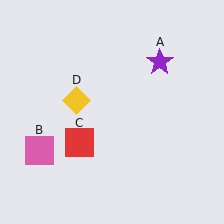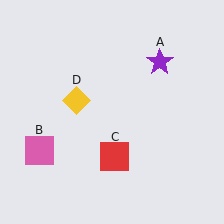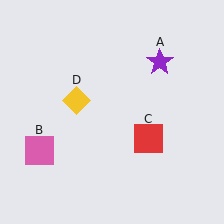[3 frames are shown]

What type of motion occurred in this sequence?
The red square (object C) rotated counterclockwise around the center of the scene.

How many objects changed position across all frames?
1 object changed position: red square (object C).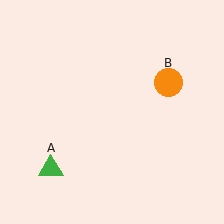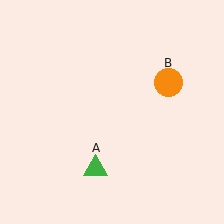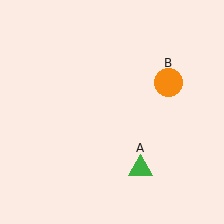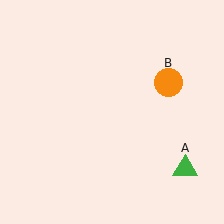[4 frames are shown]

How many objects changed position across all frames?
1 object changed position: green triangle (object A).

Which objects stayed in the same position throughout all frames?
Orange circle (object B) remained stationary.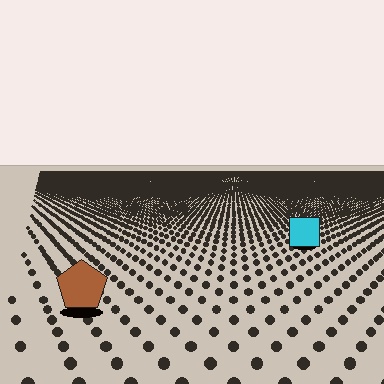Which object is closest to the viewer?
The brown pentagon is closest. The texture marks near it are larger and more spread out.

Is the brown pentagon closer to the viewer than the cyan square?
Yes. The brown pentagon is closer — you can tell from the texture gradient: the ground texture is coarser near it.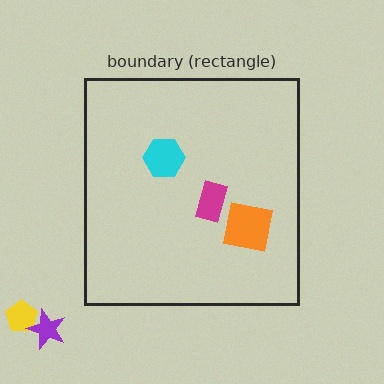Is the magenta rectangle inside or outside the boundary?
Inside.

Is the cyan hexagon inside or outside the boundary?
Inside.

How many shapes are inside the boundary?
3 inside, 2 outside.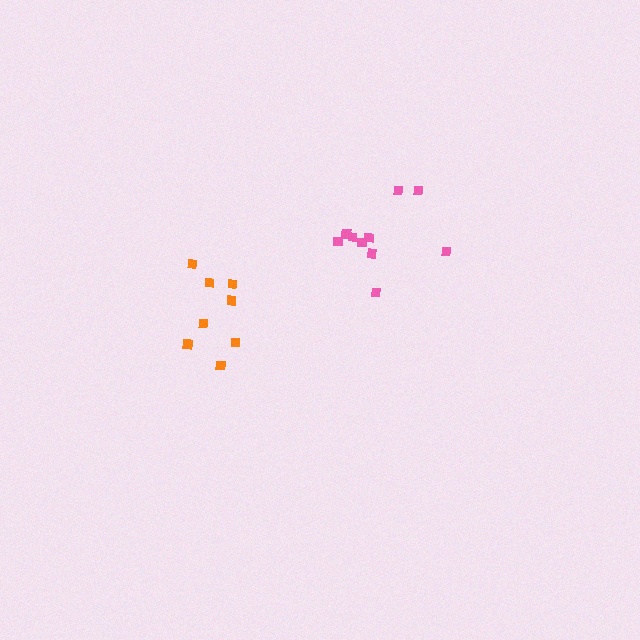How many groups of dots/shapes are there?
There are 2 groups.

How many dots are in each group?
Group 1: 10 dots, Group 2: 8 dots (18 total).